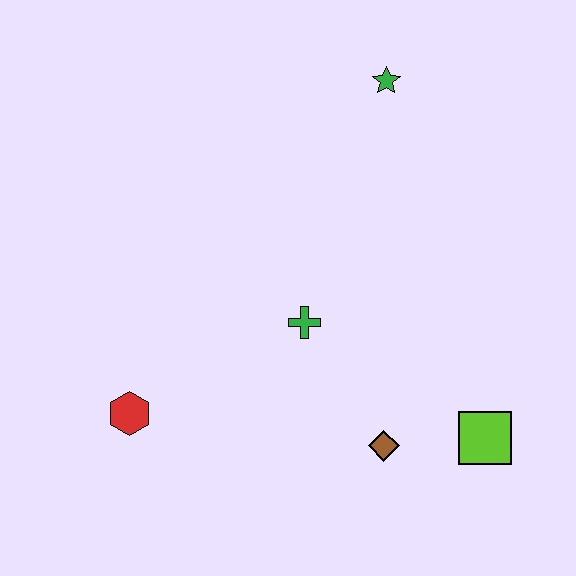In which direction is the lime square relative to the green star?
The lime square is below the green star.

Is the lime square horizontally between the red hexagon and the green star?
No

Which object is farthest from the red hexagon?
The green star is farthest from the red hexagon.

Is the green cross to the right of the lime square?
No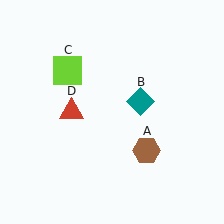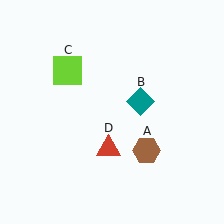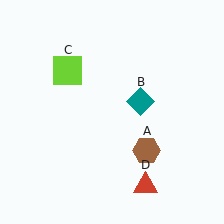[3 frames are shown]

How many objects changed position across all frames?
1 object changed position: red triangle (object D).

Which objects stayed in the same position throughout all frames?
Brown hexagon (object A) and teal diamond (object B) and lime square (object C) remained stationary.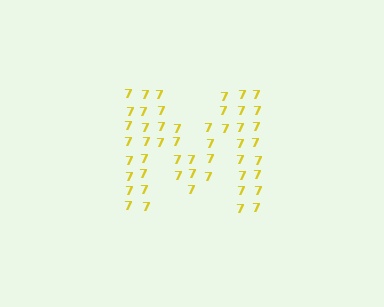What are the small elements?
The small elements are digit 7's.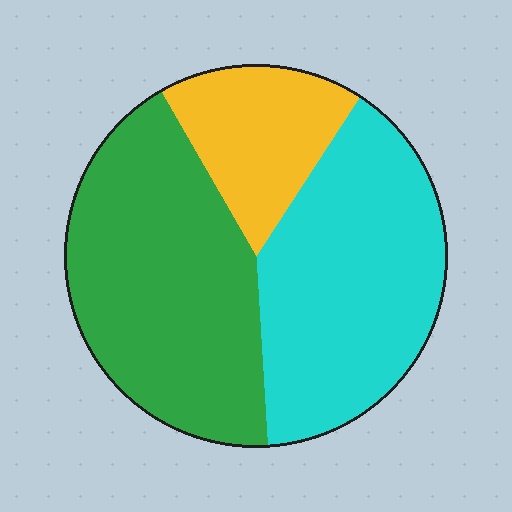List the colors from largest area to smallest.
From largest to smallest: green, cyan, yellow.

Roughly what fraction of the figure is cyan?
Cyan covers around 40% of the figure.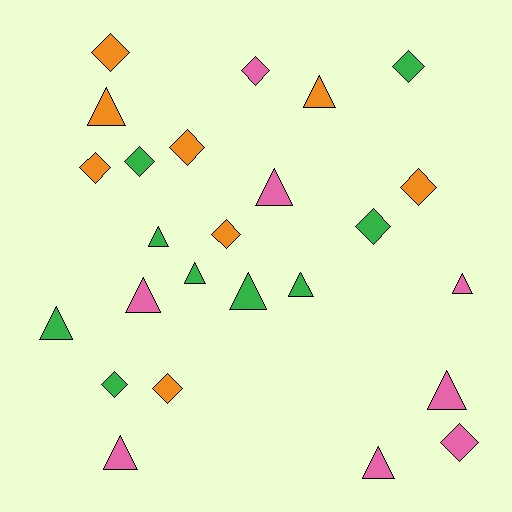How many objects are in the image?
There are 25 objects.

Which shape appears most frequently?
Triangle, with 13 objects.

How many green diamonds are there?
There are 4 green diamonds.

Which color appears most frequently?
Green, with 9 objects.